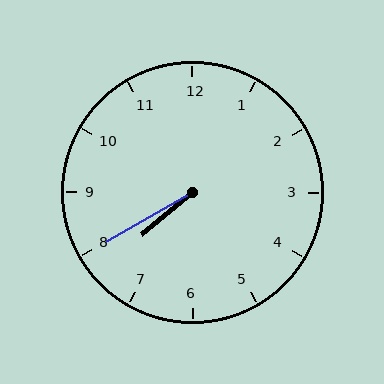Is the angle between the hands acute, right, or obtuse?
It is acute.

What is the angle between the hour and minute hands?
Approximately 10 degrees.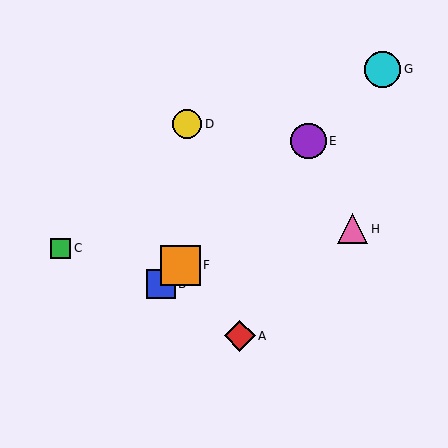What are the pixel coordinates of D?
Object D is at (187, 124).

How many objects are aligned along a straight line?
4 objects (B, E, F, G) are aligned along a straight line.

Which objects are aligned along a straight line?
Objects B, E, F, G are aligned along a straight line.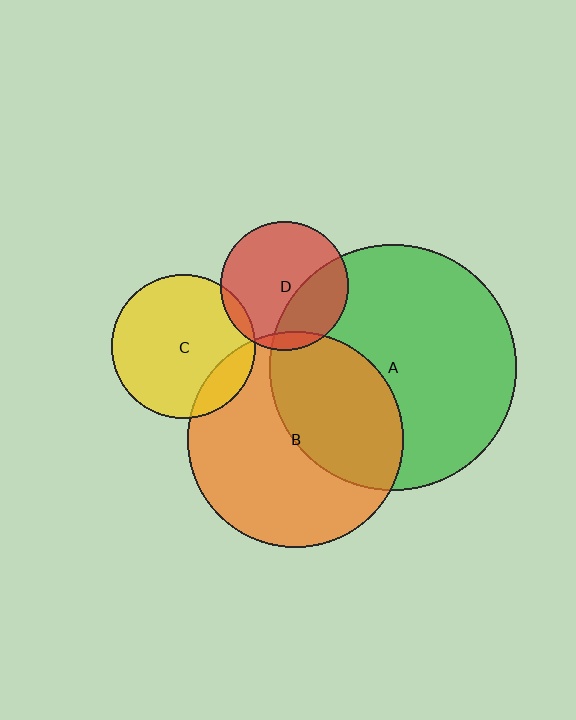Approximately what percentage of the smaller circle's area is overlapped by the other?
Approximately 15%.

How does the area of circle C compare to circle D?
Approximately 1.2 times.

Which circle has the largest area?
Circle A (green).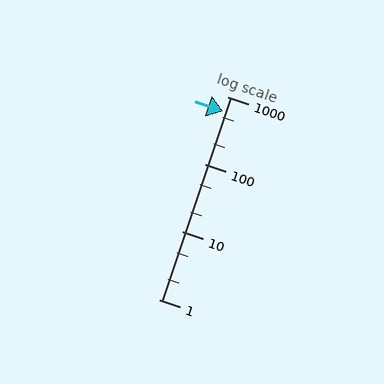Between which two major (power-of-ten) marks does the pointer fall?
The pointer is between 100 and 1000.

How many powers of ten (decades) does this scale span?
The scale spans 3 decades, from 1 to 1000.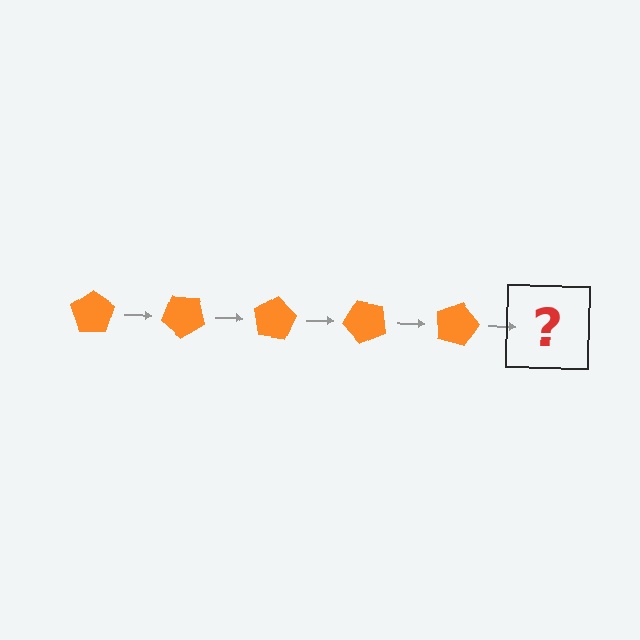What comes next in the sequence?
The next element should be an orange pentagon rotated 200 degrees.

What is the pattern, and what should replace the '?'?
The pattern is that the pentagon rotates 40 degrees each step. The '?' should be an orange pentagon rotated 200 degrees.